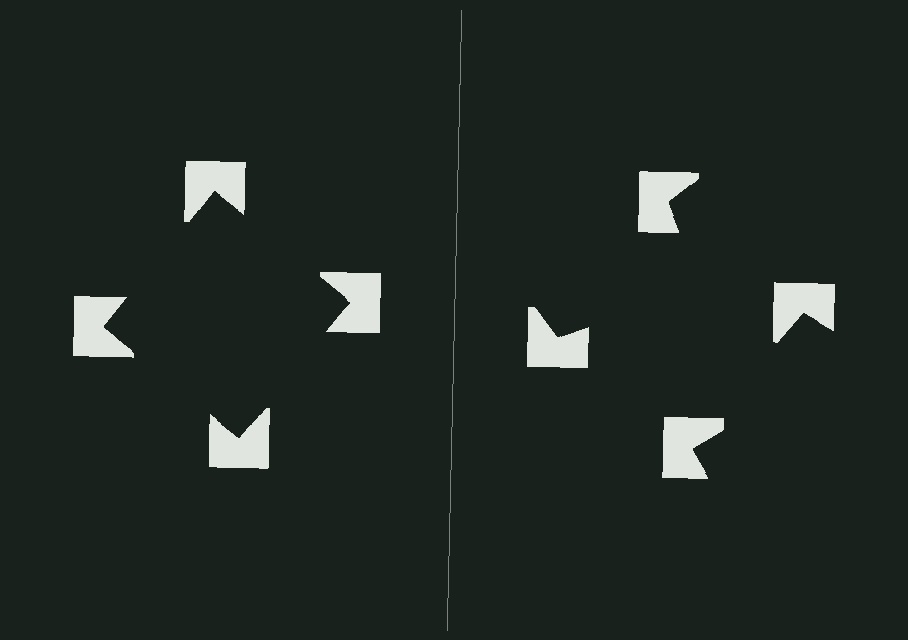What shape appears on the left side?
An illusory square.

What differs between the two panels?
The notched squares are positioned identically on both sides; only the wedge orientations differ. On the left they align to a square; on the right they are misaligned.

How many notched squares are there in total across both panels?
8 — 4 on each side.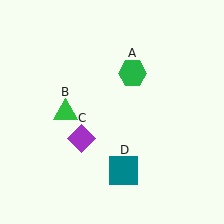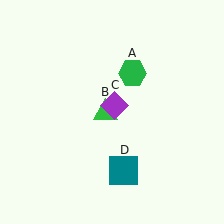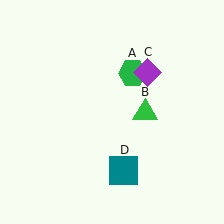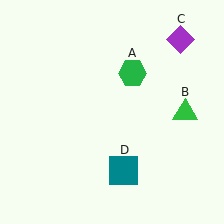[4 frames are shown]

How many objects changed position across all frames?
2 objects changed position: green triangle (object B), purple diamond (object C).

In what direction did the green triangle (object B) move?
The green triangle (object B) moved right.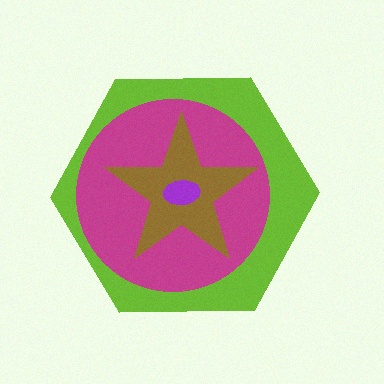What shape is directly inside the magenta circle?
The brown star.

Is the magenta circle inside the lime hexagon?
Yes.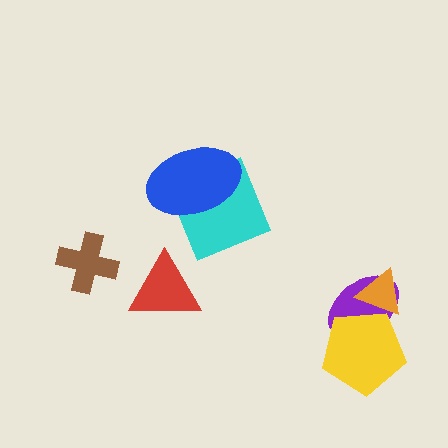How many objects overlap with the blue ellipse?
1 object overlaps with the blue ellipse.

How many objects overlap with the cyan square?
1 object overlaps with the cyan square.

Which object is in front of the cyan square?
The blue ellipse is in front of the cyan square.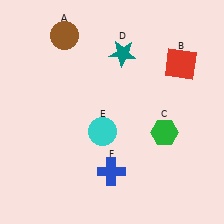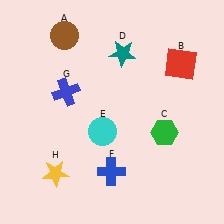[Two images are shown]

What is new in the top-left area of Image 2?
A blue cross (G) was added in the top-left area of Image 2.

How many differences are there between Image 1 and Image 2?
There are 2 differences between the two images.